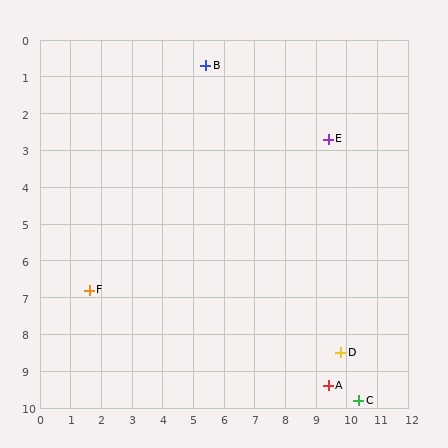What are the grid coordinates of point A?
Point A is at approximately (9.4, 9.4).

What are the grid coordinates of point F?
Point F is at approximately (1.6, 6.8).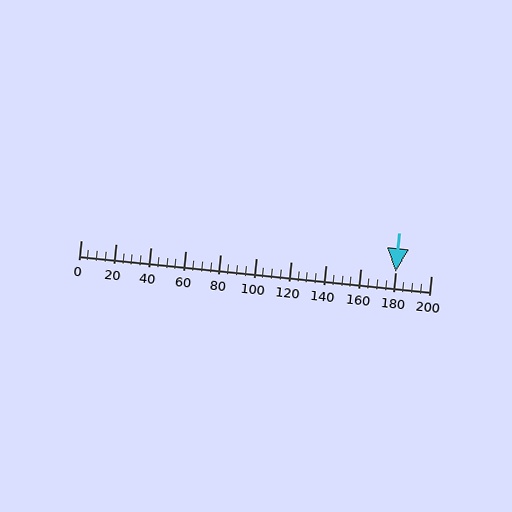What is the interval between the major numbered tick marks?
The major tick marks are spaced 20 units apart.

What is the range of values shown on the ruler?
The ruler shows values from 0 to 200.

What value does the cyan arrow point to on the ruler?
The cyan arrow points to approximately 180.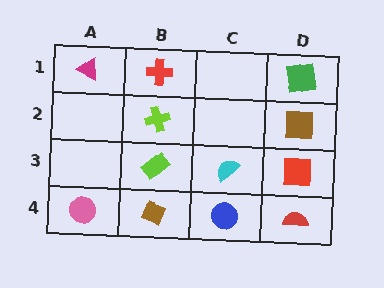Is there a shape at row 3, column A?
No, that cell is empty.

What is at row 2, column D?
A brown square.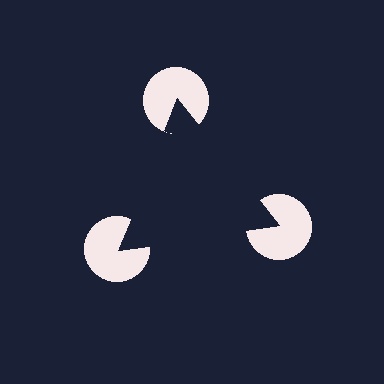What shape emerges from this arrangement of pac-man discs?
An illusory triangle — its edges are inferred from the aligned wedge cuts in the pac-man discs, not physically drawn.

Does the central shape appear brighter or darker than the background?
It typically appears slightly darker than the background, even though no actual brightness change is drawn.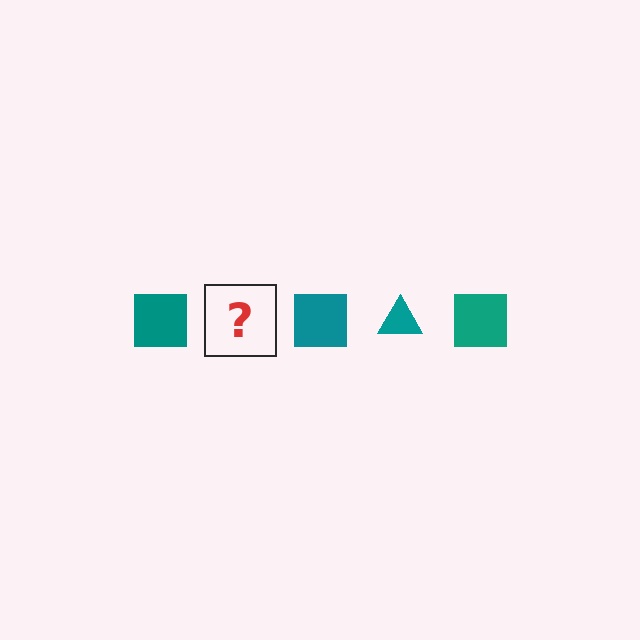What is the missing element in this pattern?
The missing element is a teal triangle.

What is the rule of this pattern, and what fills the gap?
The rule is that the pattern cycles through square, triangle shapes in teal. The gap should be filled with a teal triangle.